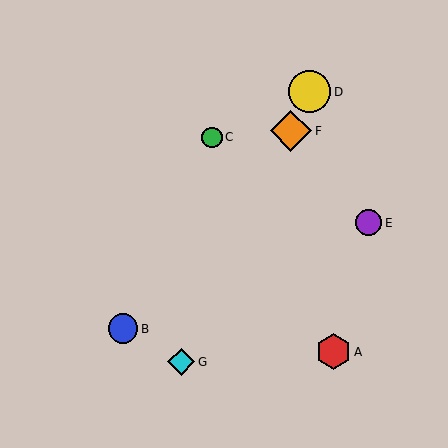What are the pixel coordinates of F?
Object F is at (291, 131).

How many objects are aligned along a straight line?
3 objects (D, F, G) are aligned along a straight line.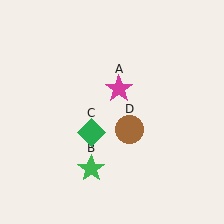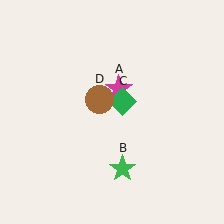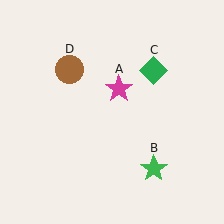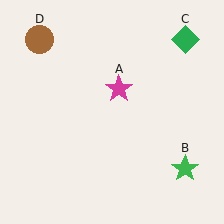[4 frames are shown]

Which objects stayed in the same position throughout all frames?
Magenta star (object A) remained stationary.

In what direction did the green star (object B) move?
The green star (object B) moved right.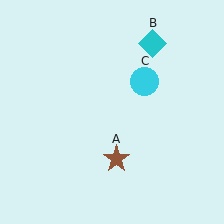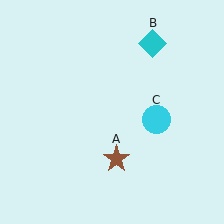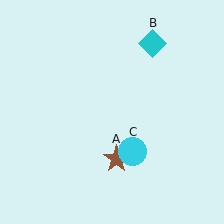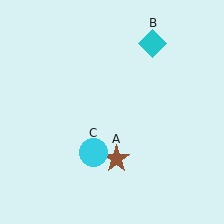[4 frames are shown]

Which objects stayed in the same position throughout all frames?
Brown star (object A) and cyan diamond (object B) remained stationary.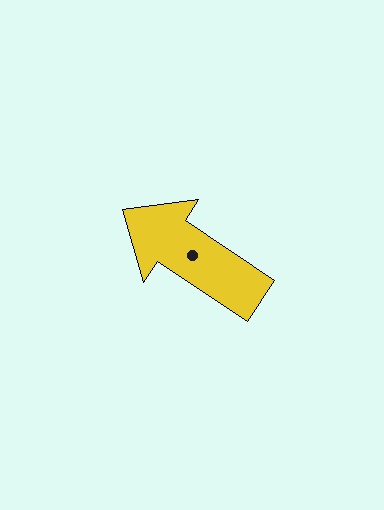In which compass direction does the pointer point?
Northwest.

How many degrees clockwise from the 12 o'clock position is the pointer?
Approximately 304 degrees.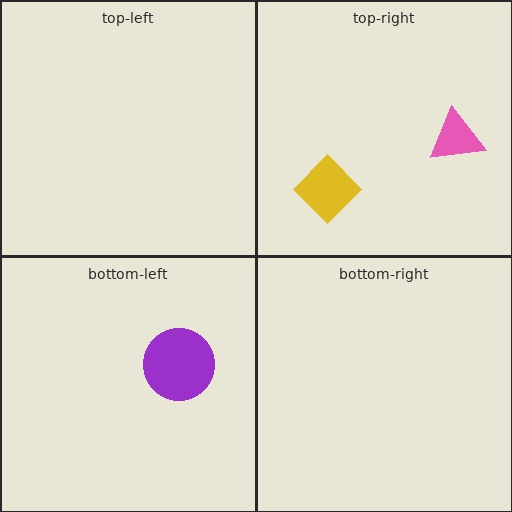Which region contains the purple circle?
The bottom-left region.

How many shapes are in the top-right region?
2.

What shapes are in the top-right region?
The yellow diamond, the pink triangle.